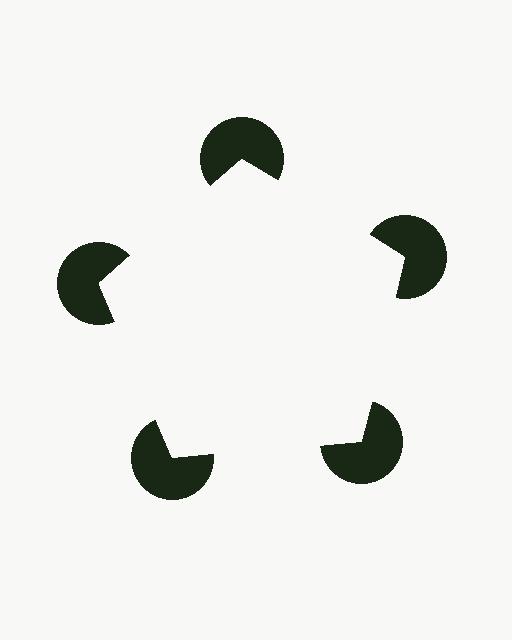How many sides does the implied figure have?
5 sides.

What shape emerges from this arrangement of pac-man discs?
An illusory pentagon — its edges are inferred from the aligned wedge cuts in the pac-man discs, not physically drawn.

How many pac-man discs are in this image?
There are 5 — one at each vertex of the illusory pentagon.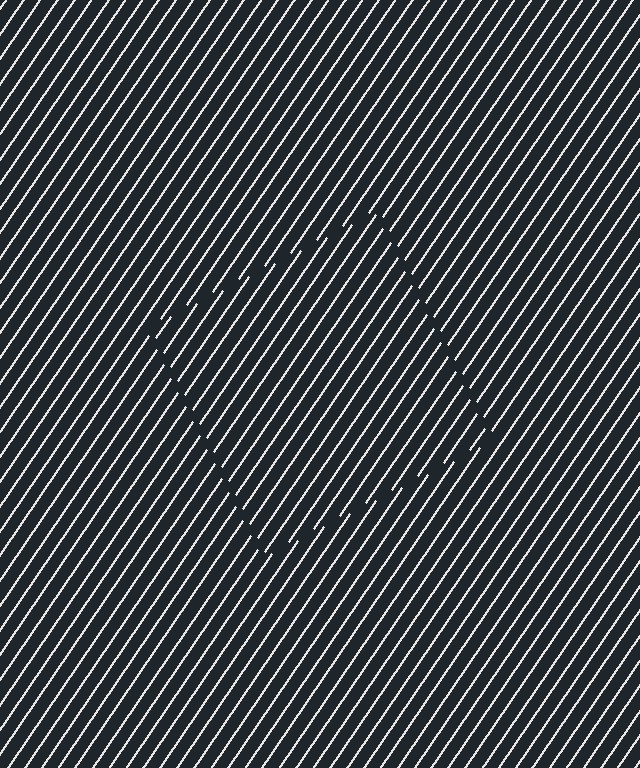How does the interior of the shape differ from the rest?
The interior of the shape contains the same grating, shifted by half a period — the contour is defined by the phase discontinuity where line-ends from the inner and outer gratings abut.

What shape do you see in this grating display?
An illusory square. The interior of the shape contains the same grating, shifted by half a period — the contour is defined by the phase discontinuity where line-ends from the inner and outer gratings abut.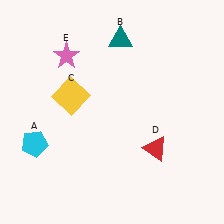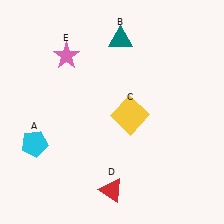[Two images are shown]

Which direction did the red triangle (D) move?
The red triangle (D) moved left.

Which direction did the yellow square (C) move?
The yellow square (C) moved right.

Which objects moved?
The objects that moved are: the yellow square (C), the red triangle (D).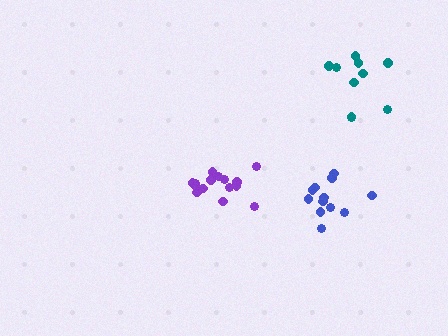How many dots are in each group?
Group 1: 10 dots, Group 2: 15 dots, Group 3: 12 dots (37 total).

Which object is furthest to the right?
The teal cluster is rightmost.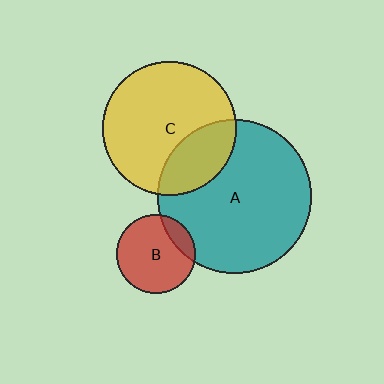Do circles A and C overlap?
Yes.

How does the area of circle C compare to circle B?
Approximately 2.8 times.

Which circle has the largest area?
Circle A (teal).